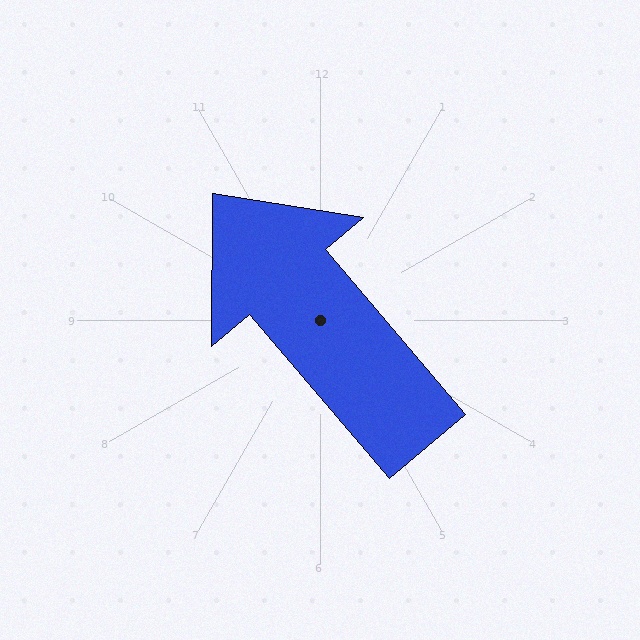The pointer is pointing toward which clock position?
Roughly 11 o'clock.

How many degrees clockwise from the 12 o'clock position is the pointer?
Approximately 320 degrees.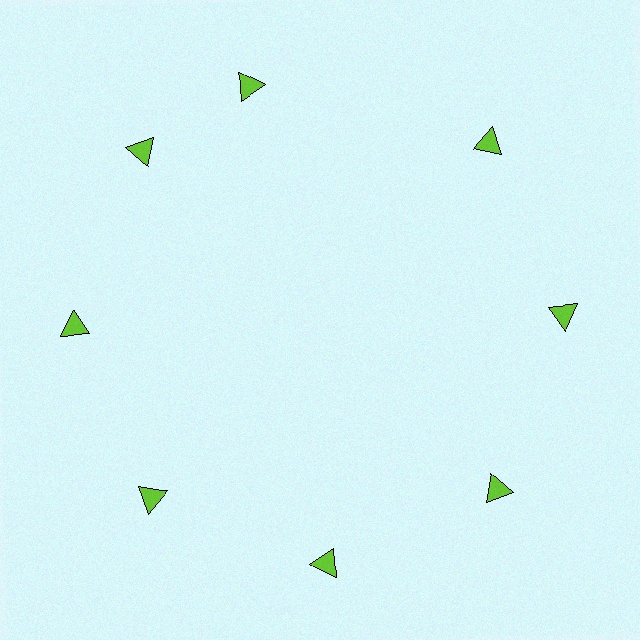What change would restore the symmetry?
The symmetry would be restored by rotating it back into even spacing with its neighbors so that all 8 triangles sit at equal angles and equal distance from the center.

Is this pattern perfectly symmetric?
No. The 8 lime triangles are arranged in a ring, but one element near the 12 o'clock position is rotated out of alignment along the ring, breaking the 8-fold rotational symmetry.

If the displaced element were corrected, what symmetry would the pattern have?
It would have 8-fold rotational symmetry — the pattern would map onto itself every 45 degrees.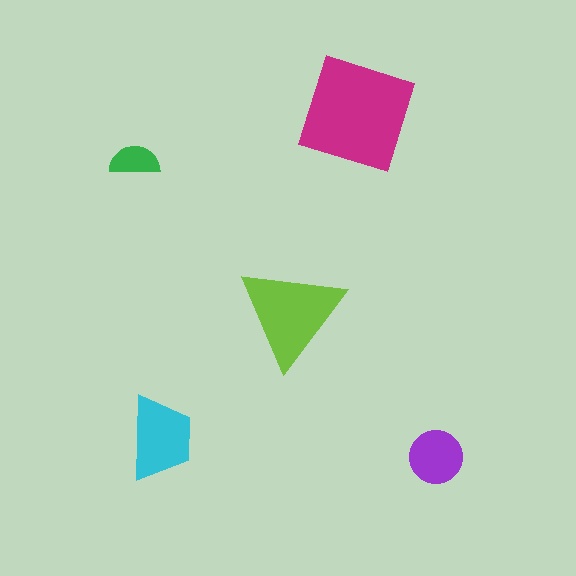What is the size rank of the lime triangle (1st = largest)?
2nd.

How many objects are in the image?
There are 5 objects in the image.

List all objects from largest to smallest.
The magenta square, the lime triangle, the cyan trapezoid, the purple circle, the green semicircle.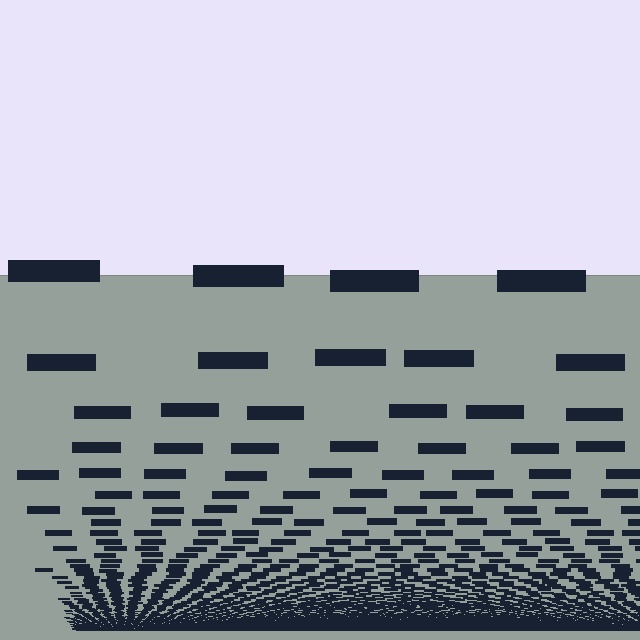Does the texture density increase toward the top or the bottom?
Density increases toward the bottom.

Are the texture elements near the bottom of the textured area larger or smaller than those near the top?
Smaller. The gradient is inverted — elements near the bottom are smaller and denser.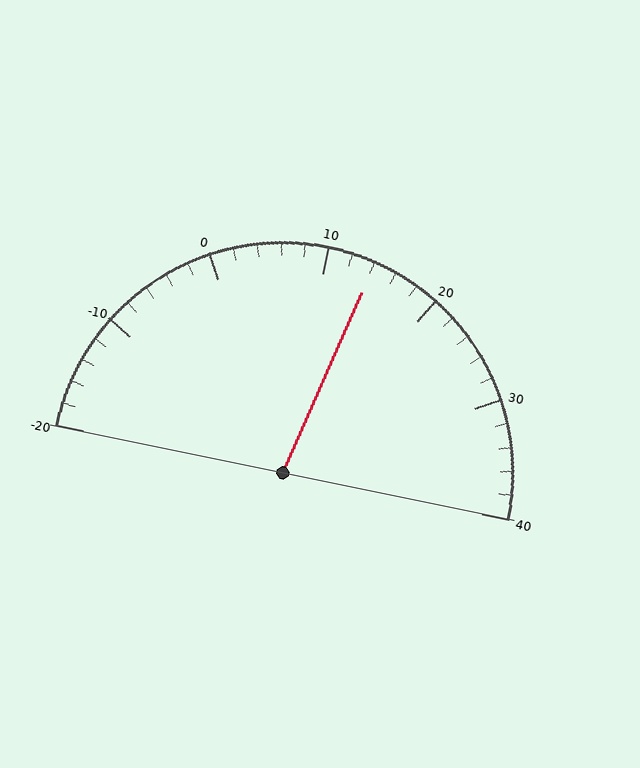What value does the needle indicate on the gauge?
The needle indicates approximately 14.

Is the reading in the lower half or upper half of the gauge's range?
The reading is in the upper half of the range (-20 to 40).